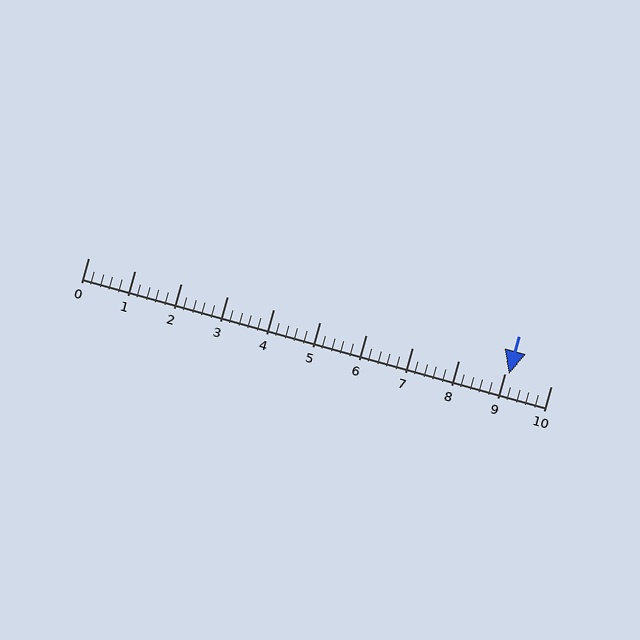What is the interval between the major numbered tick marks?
The major tick marks are spaced 1 units apart.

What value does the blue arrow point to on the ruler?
The blue arrow points to approximately 9.1.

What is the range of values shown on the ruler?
The ruler shows values from 0 to 10.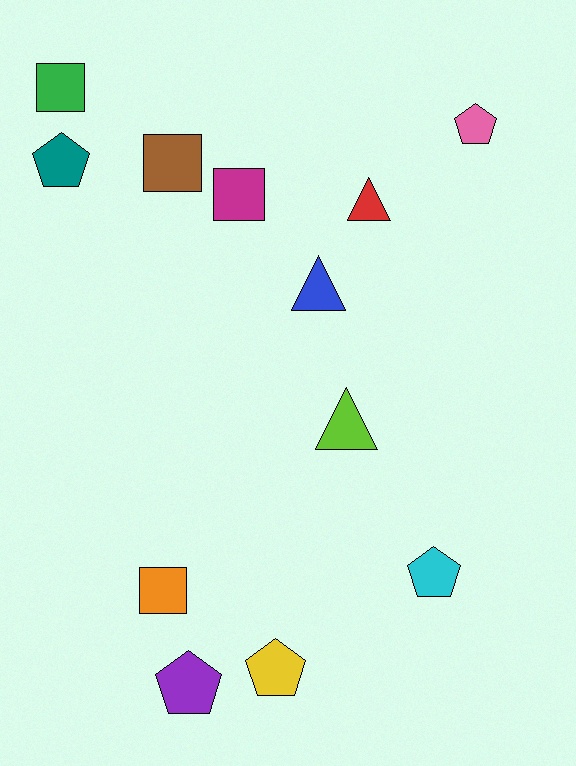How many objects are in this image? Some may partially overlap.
There are 12 objects.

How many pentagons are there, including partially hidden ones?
There are 5 pentagons.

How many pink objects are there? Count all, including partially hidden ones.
There is 1 pink object.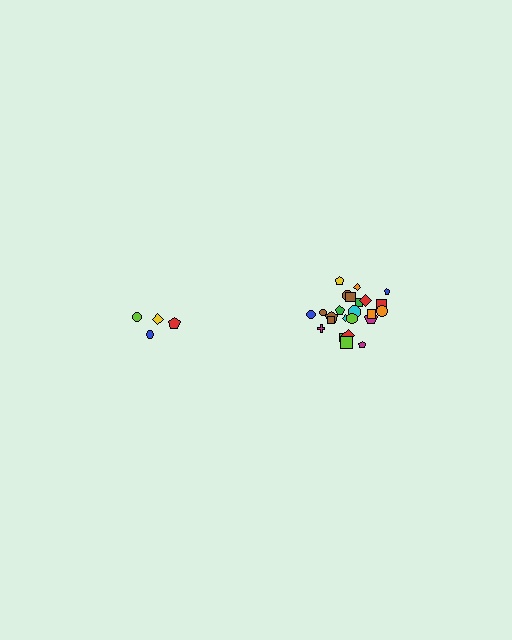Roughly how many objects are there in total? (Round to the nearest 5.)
Roughly 30 objects in total.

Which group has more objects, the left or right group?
The right group.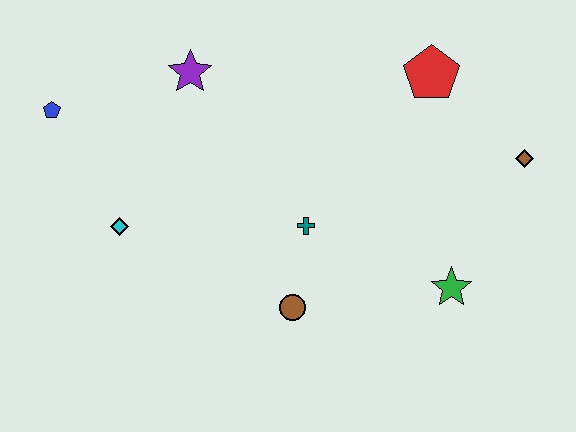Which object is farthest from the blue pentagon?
The brown diamond is farthest from the blue pentagon.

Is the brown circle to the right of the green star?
No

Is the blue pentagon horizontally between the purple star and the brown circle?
No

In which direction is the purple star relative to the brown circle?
The purple star is above the brown circle.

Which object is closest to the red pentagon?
The brown diamond is closest to the red pentagon.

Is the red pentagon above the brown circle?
Yes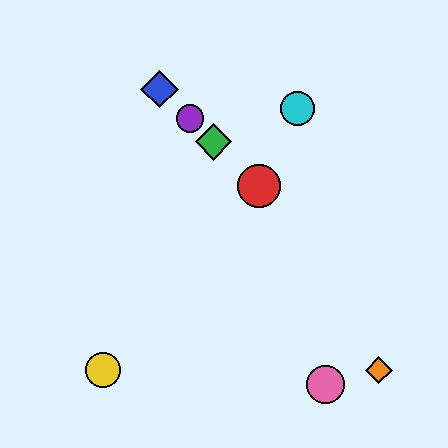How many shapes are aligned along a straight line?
4 shapes (the red circle, the blue diamond, the green diamond, the purple circle) are aligned along a straight line.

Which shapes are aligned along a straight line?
The red circle, the blue diamond, the green diamond, the purple circle are aligned along a straight line.